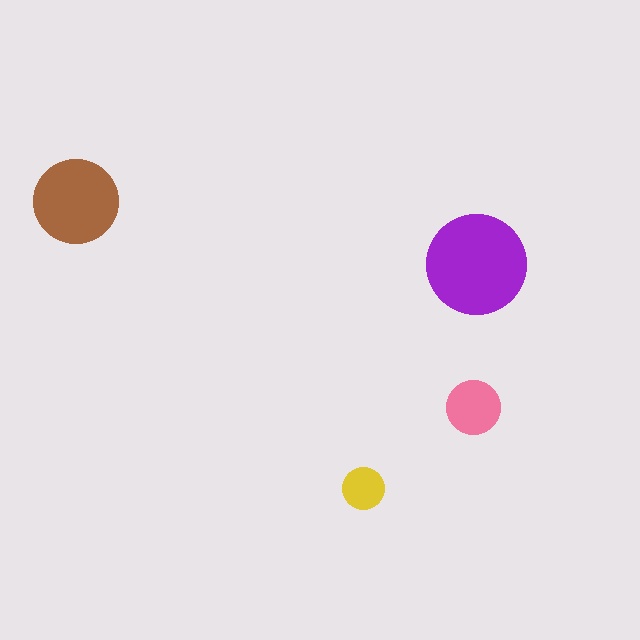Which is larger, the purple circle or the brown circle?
The purple one.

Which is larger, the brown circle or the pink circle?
The brown one.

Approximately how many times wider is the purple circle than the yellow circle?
About 2.5 times wider.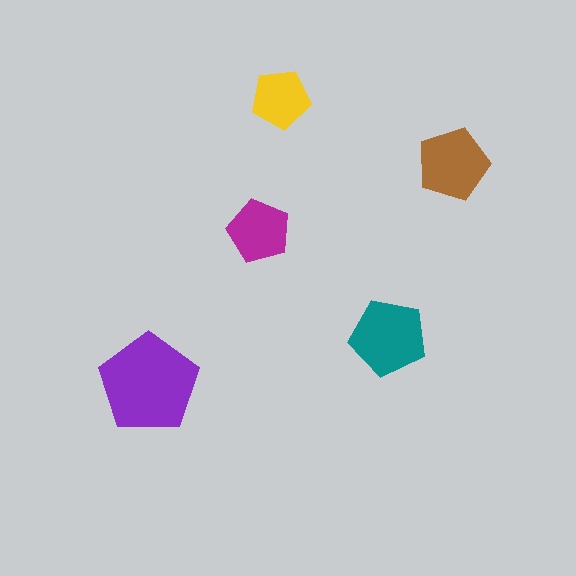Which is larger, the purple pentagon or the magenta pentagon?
The purple one.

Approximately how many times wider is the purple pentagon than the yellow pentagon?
About 1.5 times wider.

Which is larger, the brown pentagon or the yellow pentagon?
The brown one.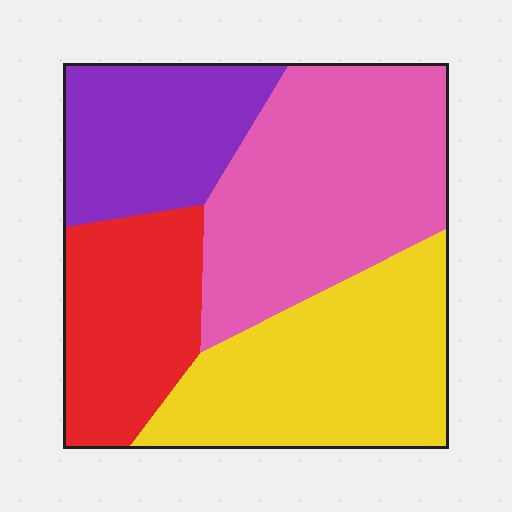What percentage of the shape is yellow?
Yellow covers 29% of the shape.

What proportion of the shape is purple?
Purple covers roughly 20% of the shape.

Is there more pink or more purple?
Pink.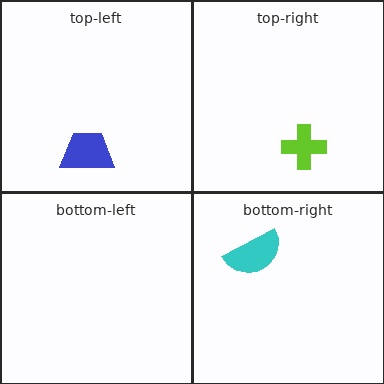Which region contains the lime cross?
The top-right region.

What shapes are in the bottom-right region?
The cyan semicircle.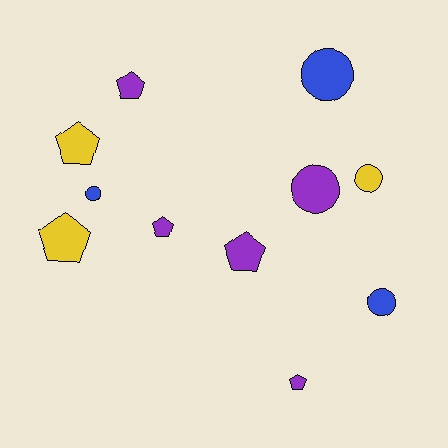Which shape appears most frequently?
Pentagon, with 6 objects.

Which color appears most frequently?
Purple, with 5 objects.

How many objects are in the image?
There are 11 objects.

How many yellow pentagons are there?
There are 2 yellow pentagons.